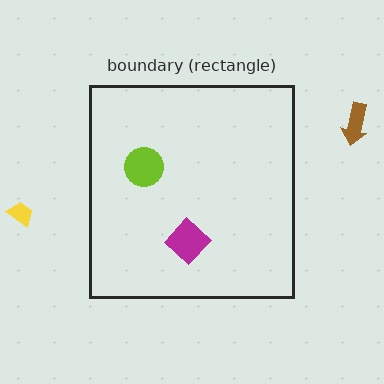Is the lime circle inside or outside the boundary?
Inside.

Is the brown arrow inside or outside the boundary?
Outside.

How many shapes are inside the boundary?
2 inside, 2 outside.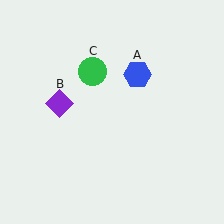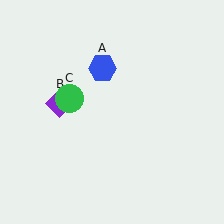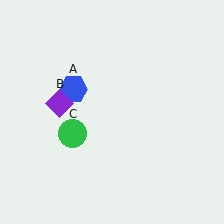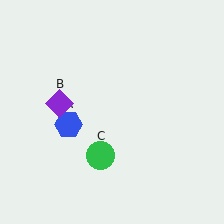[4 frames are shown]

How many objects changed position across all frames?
2 objects changed position: blue hexagon (object A), green circle (object C).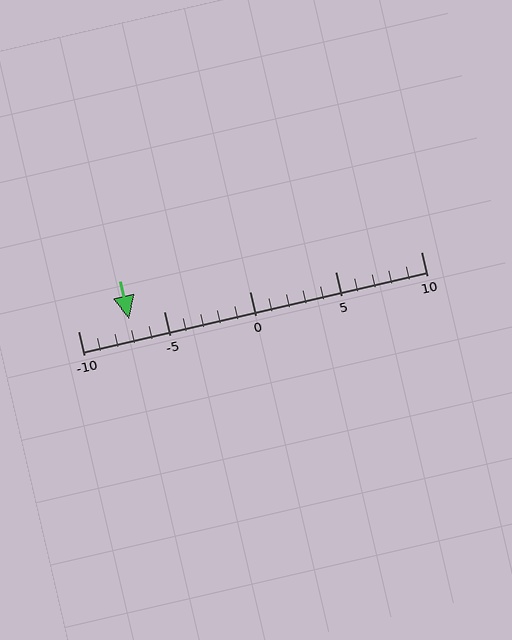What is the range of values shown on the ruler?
The ruler shows values from -10 to 10.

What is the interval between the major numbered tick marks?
The major tick marks are spaced 5 units apart.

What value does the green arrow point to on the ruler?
The green arrow points to approximately -7.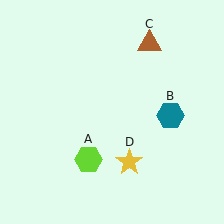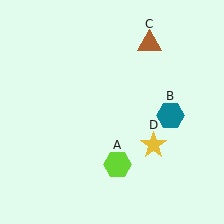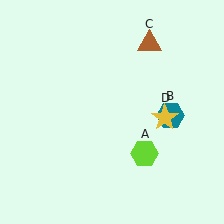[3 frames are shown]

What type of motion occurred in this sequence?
The lime hexagon (object A), yellow star (object D) rotated counterclockwise around the center of the scene.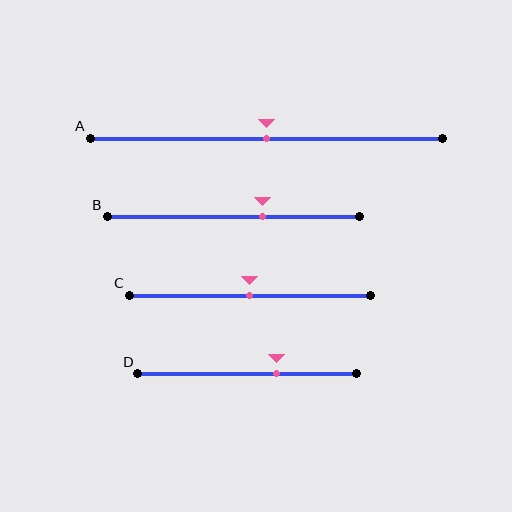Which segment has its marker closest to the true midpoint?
Segment A has its marker closest to the true midpoint.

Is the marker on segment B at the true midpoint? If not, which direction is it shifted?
No, the marker on segment B is shifted to the right by about 12% of the segment length.